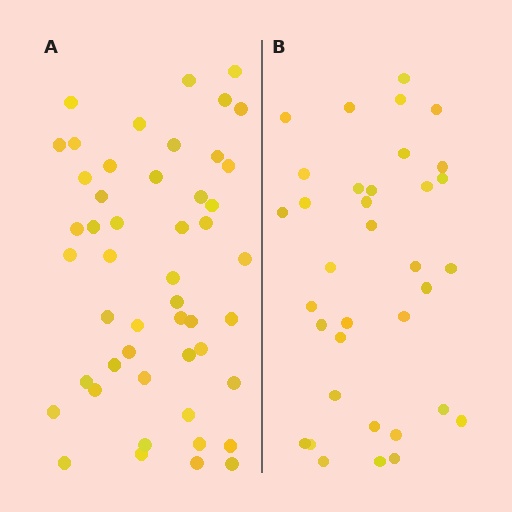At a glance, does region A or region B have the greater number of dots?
Region A (the left region) has more dots.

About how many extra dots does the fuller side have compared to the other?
Region A has approximately 15 more dots than region B.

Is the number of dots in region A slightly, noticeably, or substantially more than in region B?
Region A has noticeably more, but not dramatically so. The ratio is roughly 1.4 to 1.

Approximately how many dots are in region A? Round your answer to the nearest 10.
About 50 dots. (The exact count is 49, which rounds to 50.)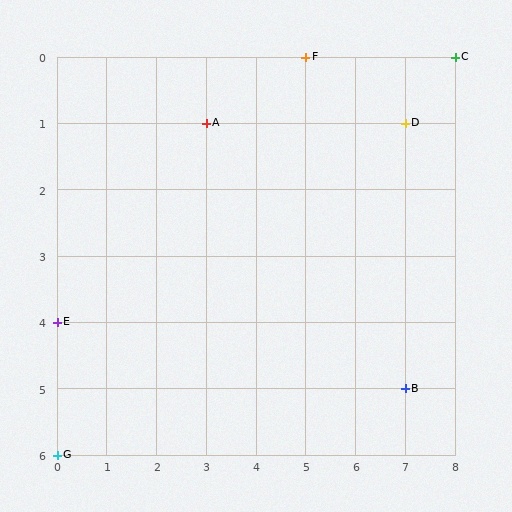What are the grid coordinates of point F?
Point F is at grid coordinates (5, 0).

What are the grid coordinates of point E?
Point E is at grid coordinates (0, 4).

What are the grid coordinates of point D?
Point D is at grid coordinates (7, 1).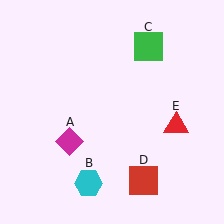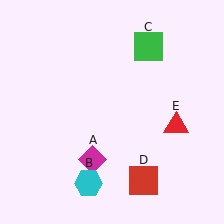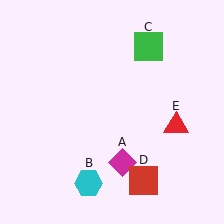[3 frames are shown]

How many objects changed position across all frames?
1 object changed position: magenta diamond (object A).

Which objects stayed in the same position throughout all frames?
Cyan hexagon (object B) and green square (object C) and red square (object D) and red triangle (object E) remained stationary.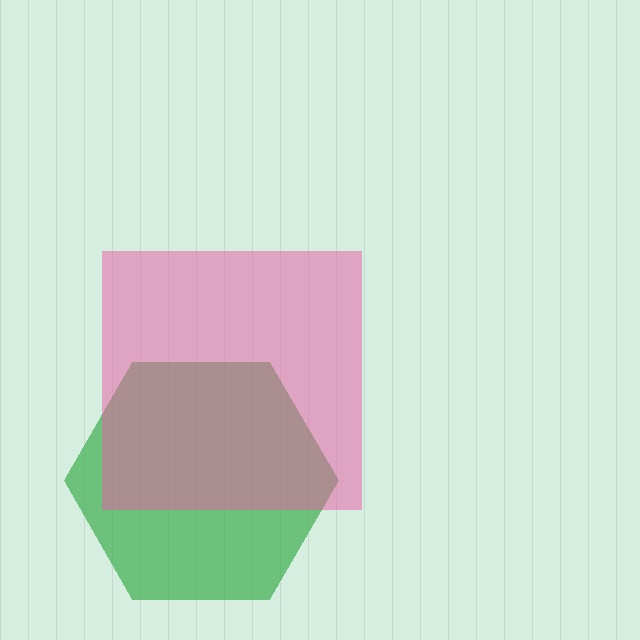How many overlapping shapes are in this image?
There are 2 overlapping shapes in the image.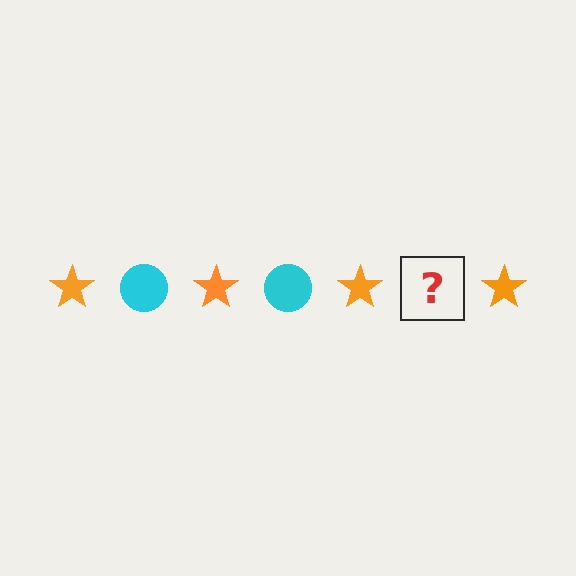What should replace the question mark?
The question mark should be replaced with a cyan circle.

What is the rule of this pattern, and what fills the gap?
The rule is that the pattern alternates between orange star and cyan circle. The gap should be filled with a cyan circle.